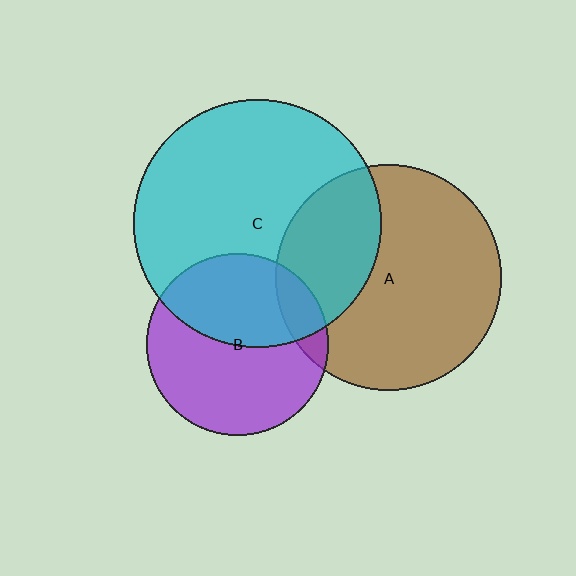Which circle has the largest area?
Circle C (cyan).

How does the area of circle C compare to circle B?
Approximately 1.8 times.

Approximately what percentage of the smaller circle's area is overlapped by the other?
Approximately 10%.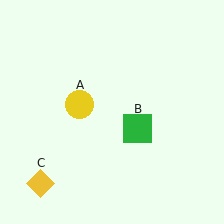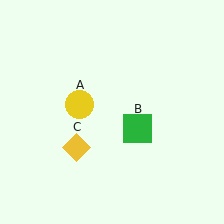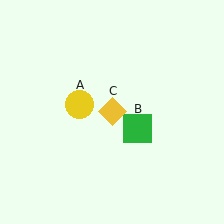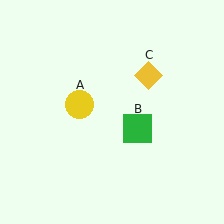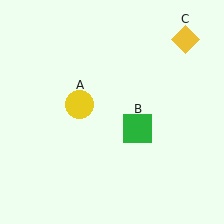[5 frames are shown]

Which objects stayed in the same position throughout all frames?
Yellow circle (object A) and green square (object B) remained stationary.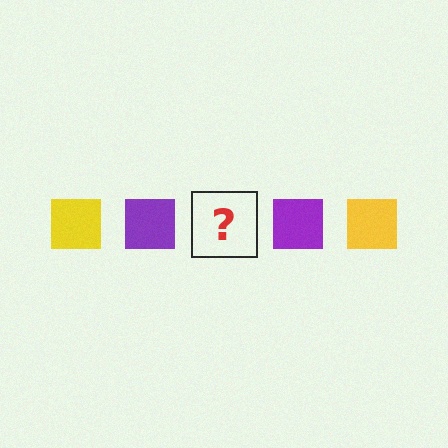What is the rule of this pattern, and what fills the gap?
The rule is that the pattern cycles through yellow, purple squares. The gap should be filled with a yellow square.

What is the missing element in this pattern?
The missing element is a yellow square.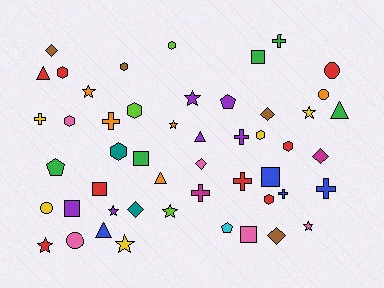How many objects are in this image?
There are 50 objects.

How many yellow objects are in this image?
There are 5 yellow objects.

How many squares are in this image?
There are 6 squares.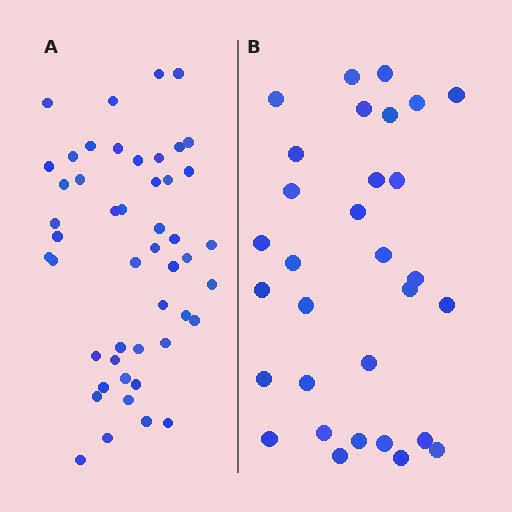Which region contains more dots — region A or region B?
Region A (the left region) has more dots.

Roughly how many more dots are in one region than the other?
Region A has approximately 15 more dots than region B.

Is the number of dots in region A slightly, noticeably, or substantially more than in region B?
Region A has substantially more. The ratio is roughly 1.5 to 1.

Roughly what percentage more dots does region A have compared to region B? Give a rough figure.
About 55% more.